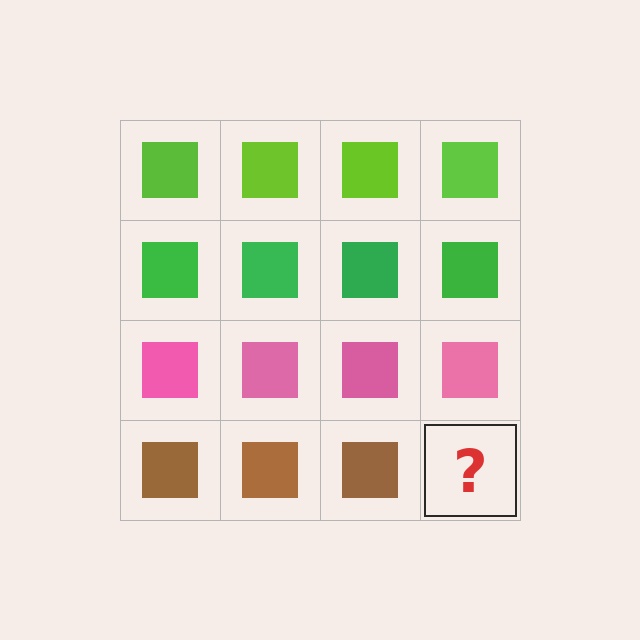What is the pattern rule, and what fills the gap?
The rule is that each row has a consistent color. The gap should be filled with a brown square.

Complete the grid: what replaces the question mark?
The question mark should be replaced with a brown square.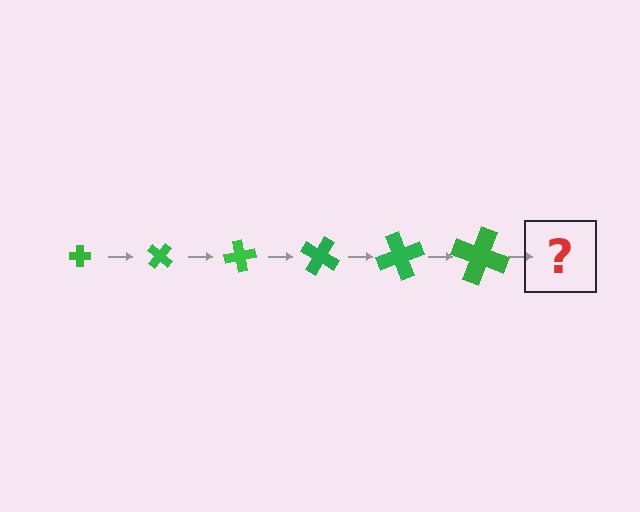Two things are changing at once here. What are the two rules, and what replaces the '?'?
The two rules are that the cross grows larger each step and it rotates 40 degrees each step. The '?' should be a cross, larger than the previous one and rotated 240 degrees from the start.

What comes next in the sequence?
The next element should be a cross, larger than the previous one and rotated 240 degrees from the start.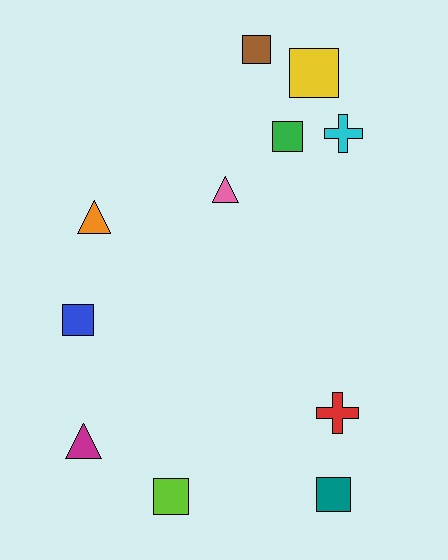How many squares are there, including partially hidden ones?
There are 6 squares.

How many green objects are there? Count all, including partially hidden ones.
There is 1 green object.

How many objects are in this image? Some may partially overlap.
There are 11 objects.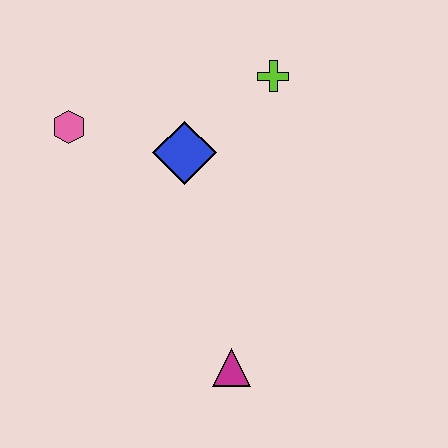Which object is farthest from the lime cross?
The magenta triangle is farthest from the lime cross.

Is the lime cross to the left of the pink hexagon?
No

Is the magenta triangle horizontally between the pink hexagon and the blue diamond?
No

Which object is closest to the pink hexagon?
The blue diamond is closest to the pink hexagon.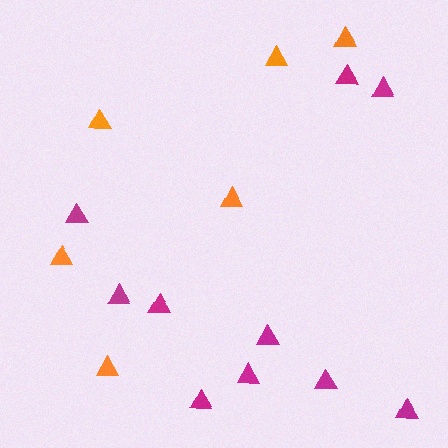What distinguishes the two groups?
There are 2 groups: one group of orange triangles (6) and one group of magenta triangles (10).